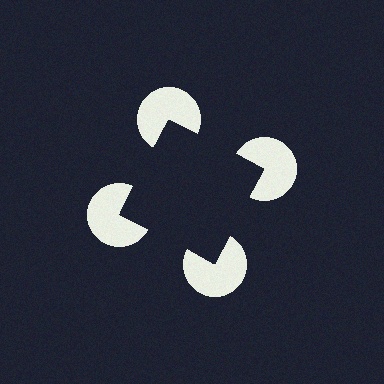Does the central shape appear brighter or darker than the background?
It typically appears slightly darker than the background, even though no actual brightness change is drawn.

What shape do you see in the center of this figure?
An illusory square — its edges are inferred from the aligned wedge cuts in the pac-man discs, not physically drawn.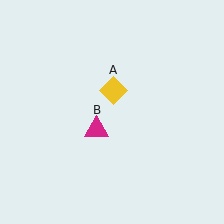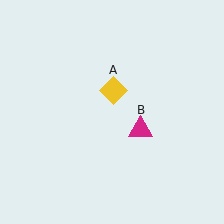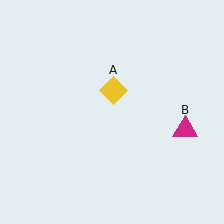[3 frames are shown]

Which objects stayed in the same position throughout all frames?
Yellow diamond (object A) remained stationary.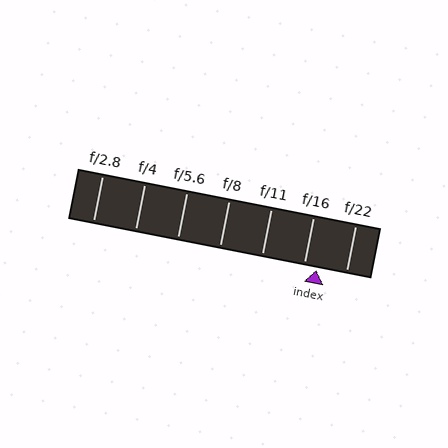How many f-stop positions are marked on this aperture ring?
There are 7 f-stop positions marked.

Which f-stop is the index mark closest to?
The index mark is closest to f/16.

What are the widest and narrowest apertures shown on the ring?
The widest aperture shown is f/2.8 and the narrowest is f/22.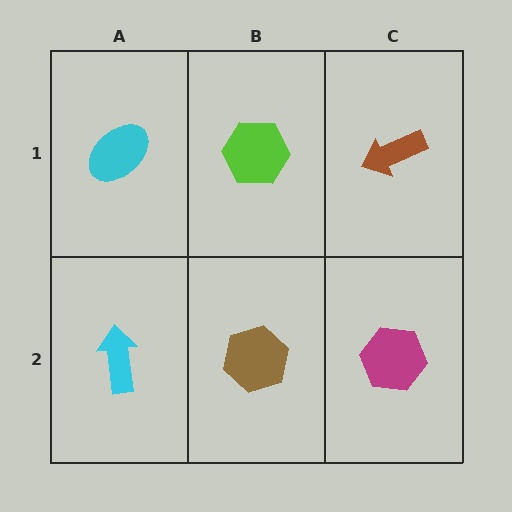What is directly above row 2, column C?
A brown arrow.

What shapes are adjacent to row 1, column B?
A brown hexagon (row 2, column B), a cyan ellipse (row 1, column A), a brown arrow (row 1, column C).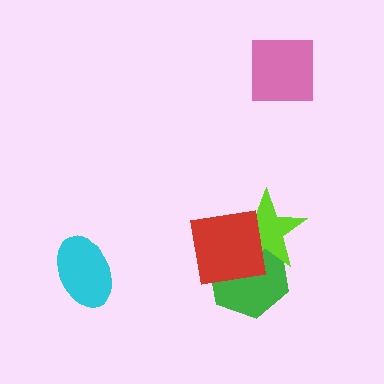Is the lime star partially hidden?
Yes, it is partially covered by another shape.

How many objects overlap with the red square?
2 objects overlap with the red square.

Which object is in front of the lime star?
The red square is in front of the lime star.